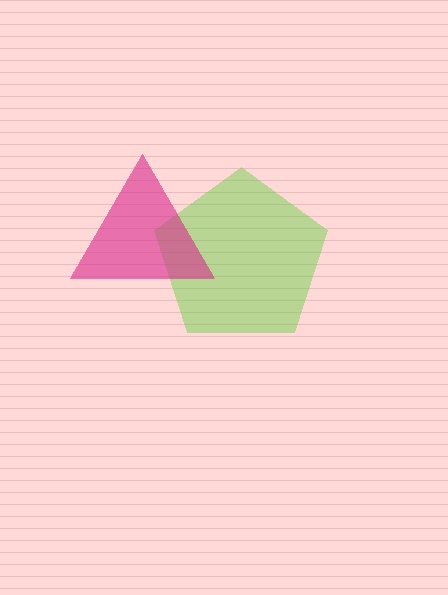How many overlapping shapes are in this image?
There are 2 overlapping shapes in the image.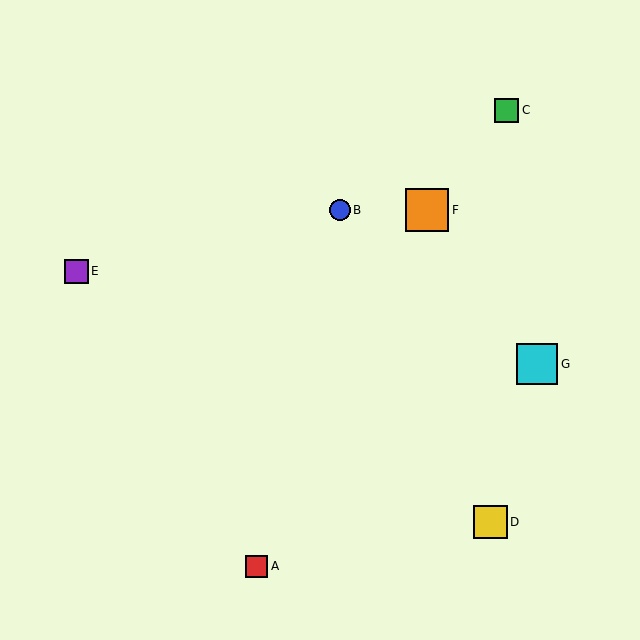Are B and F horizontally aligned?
Yes, both are at y≈210.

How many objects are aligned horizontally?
2 objects (B, F) are aligned horizontally.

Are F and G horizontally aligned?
No, F is at y≈210 and G is at y≈364.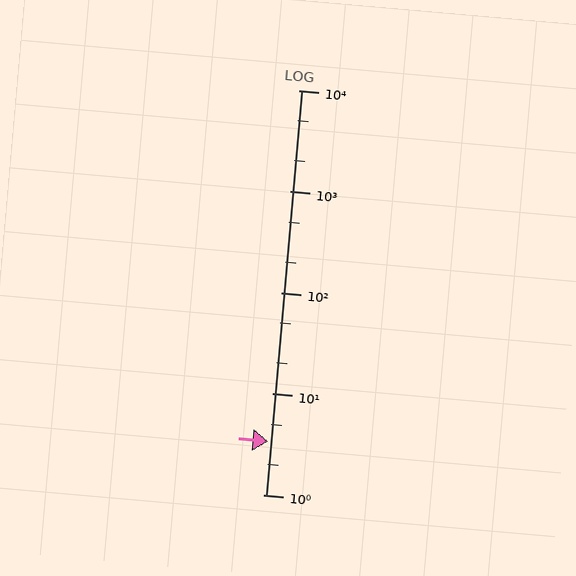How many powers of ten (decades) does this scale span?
The scale spans 4 decades, from 1 to 10000.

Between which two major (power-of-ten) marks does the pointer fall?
The pointer is between 1 and 10.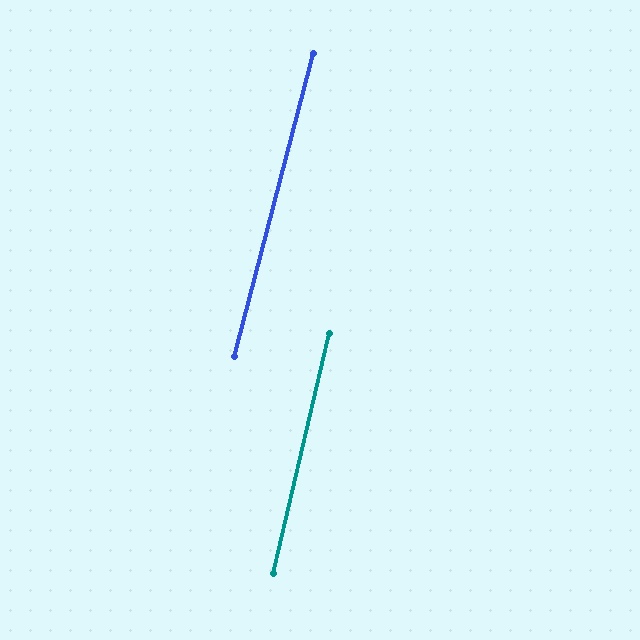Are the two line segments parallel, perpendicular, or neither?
Parallel — their directions differ by only 1.3°.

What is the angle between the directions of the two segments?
Approximately 1 degree.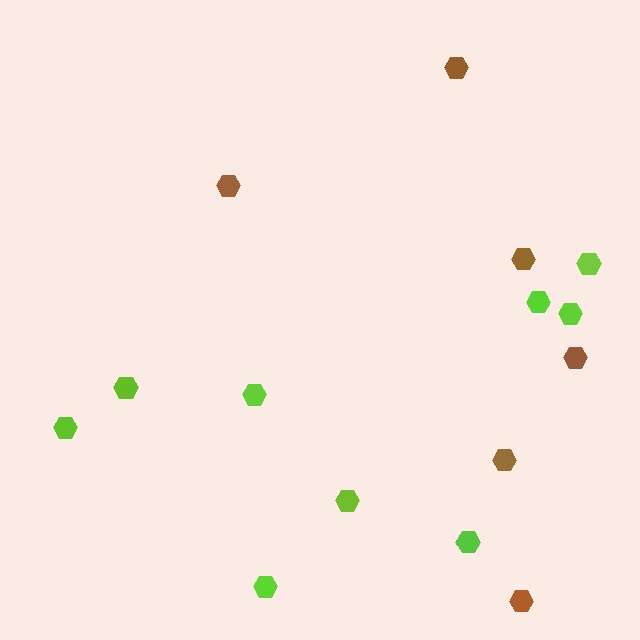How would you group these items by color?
There are 2 groups: one group of brown hexagons (6) and one group of lime hexagons (9).